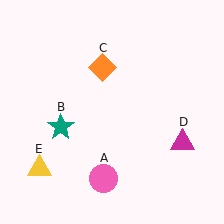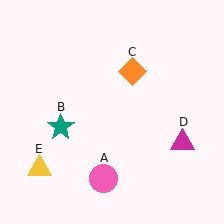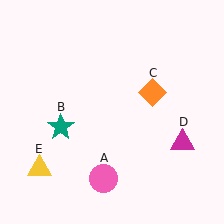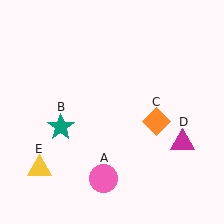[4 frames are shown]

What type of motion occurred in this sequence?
The orange diamond (object C) rotated clockwise around the center of the scene.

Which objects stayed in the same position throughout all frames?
Pink circle (object A) and teal star (object B) and magenta triangle (object D) and yellow triangle (object E) remained stationary.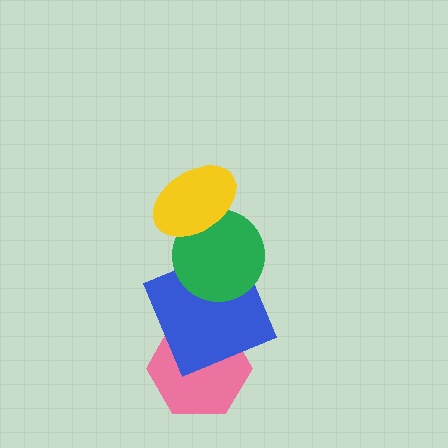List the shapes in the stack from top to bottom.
From top to bottom: the yellow ellipse, the green circle, the blue square, the pink hexagon.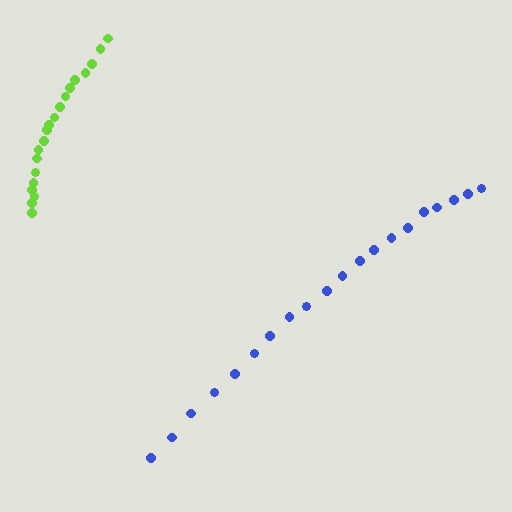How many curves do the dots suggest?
There are 2 distinct paths.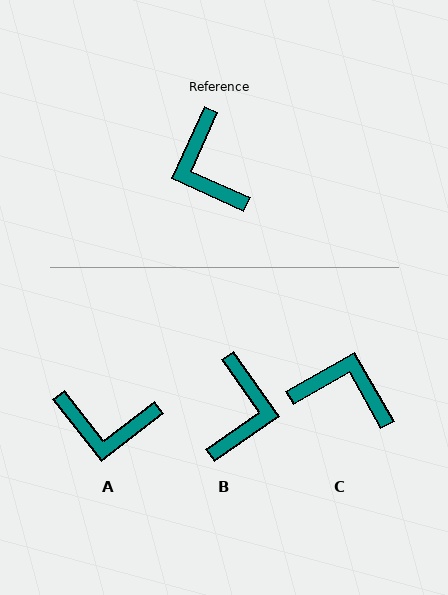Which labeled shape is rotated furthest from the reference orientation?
B, about 149 degrees away.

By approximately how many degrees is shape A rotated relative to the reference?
Approximately 62 degrees counter-clockwise.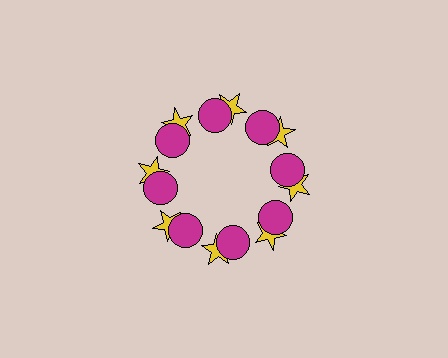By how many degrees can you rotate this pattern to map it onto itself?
The pattern maps onto itself every 45 degrees of rotation.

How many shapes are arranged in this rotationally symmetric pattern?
There are 16 shapes, arranged in 8 groups of 2.